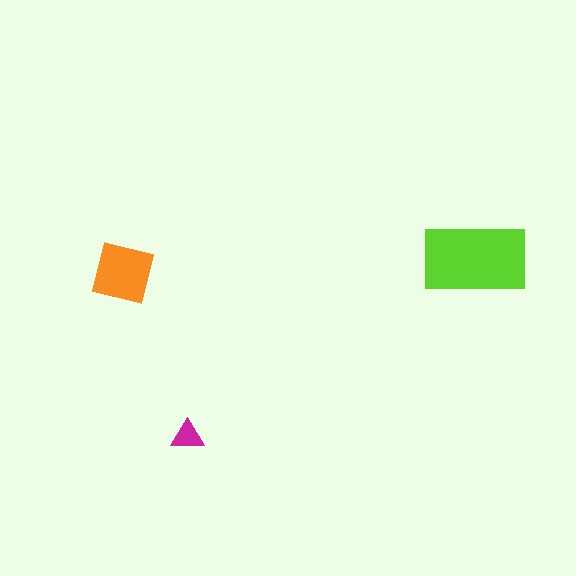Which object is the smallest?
The magenta triangle.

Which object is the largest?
The lime rectangle.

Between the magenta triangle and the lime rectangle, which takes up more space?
The lime rectangle.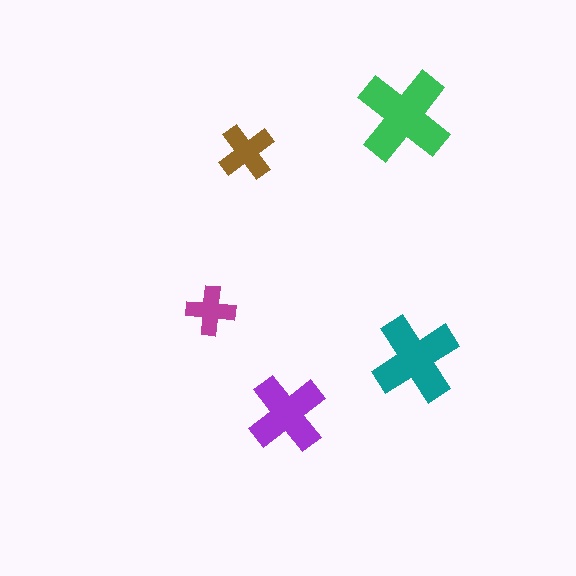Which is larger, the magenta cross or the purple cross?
The purple one.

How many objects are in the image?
There are 5 objects in the image.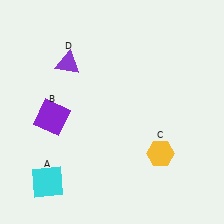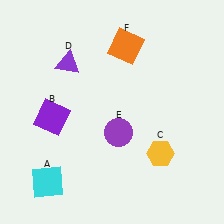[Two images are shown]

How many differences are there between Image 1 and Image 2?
There are 2 differences between the two images.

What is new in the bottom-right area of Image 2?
A purple circle (E) was added in the bottom-right area of Image 2.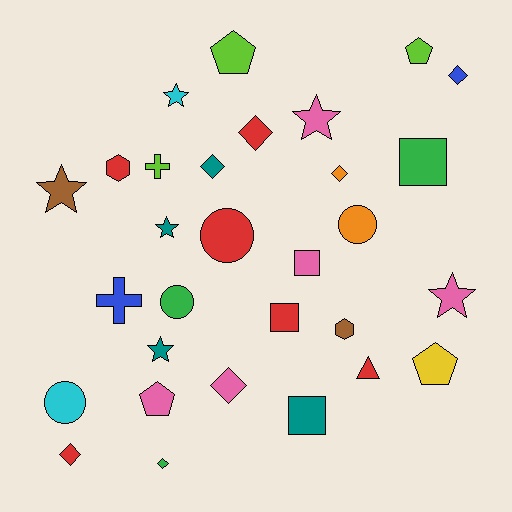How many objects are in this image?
There are 30 objects.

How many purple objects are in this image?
There are no purple objects.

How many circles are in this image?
There are 4 circles.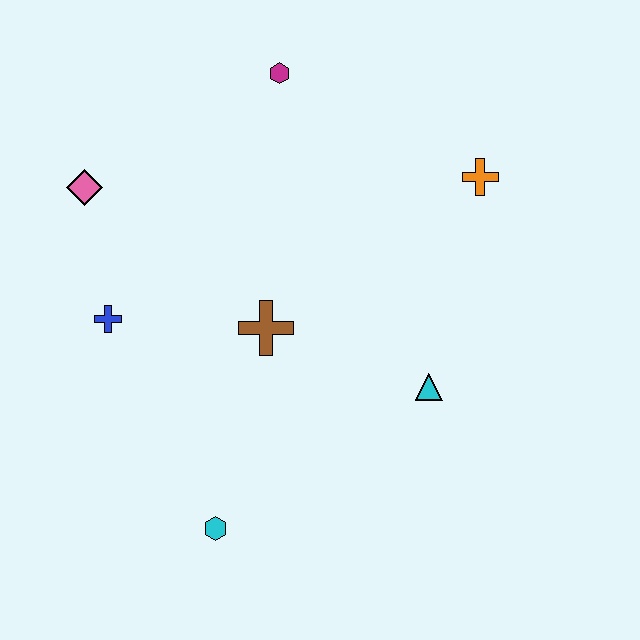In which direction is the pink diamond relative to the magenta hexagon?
The pink diamond is to the left of the magenta hexagon.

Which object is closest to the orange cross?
The cyan triangle is closest to the orange cross.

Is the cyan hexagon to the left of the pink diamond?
No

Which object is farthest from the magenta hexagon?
The cyan hexagon is farthest from the magenta hexagon.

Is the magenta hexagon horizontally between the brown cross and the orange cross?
Yes